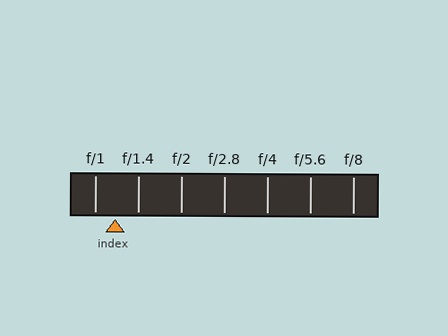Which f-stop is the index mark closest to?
The index mark is closest to f/1.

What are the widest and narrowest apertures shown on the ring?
The widest aperture shown is f/1 and the narrowest is f/8.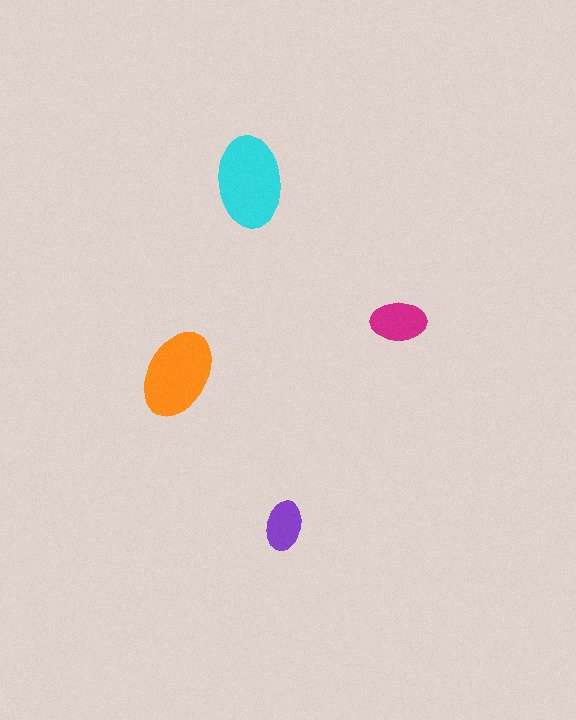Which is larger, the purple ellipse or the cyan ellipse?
The cyan one.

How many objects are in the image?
There are 4 objects in the image.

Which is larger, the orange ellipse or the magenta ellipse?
The orange one.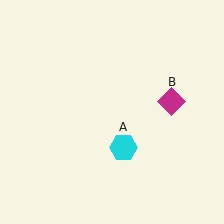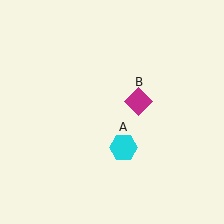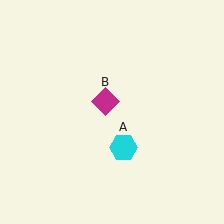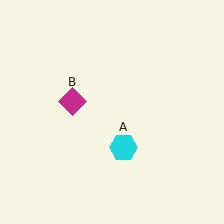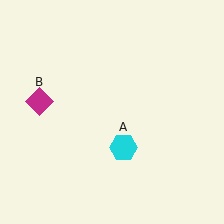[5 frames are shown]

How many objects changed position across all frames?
1 object changed position: magenta diamond (object B).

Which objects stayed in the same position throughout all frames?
Cyan hexagon (object A) remained stationary.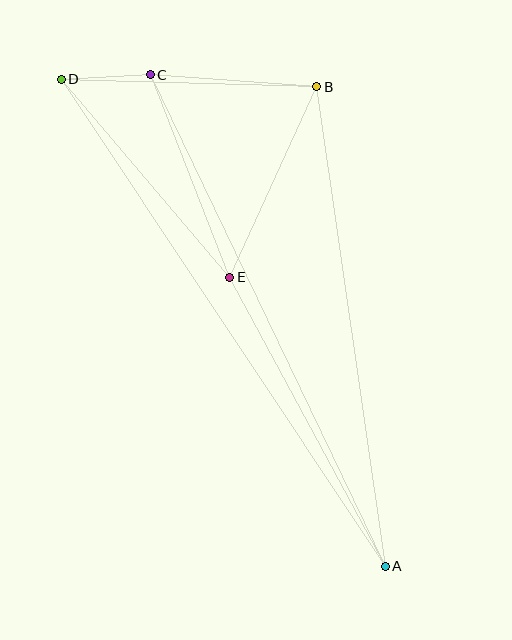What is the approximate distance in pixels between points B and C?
The distance between B and C is approximately 167 pixels.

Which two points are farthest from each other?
Points A and D are farthest from each other.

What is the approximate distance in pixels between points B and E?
The distance between B and E is approximately 209 pixels.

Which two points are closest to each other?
Points C and D are closest to each other.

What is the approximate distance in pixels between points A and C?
The distance between A and C is approximately 545 pixels.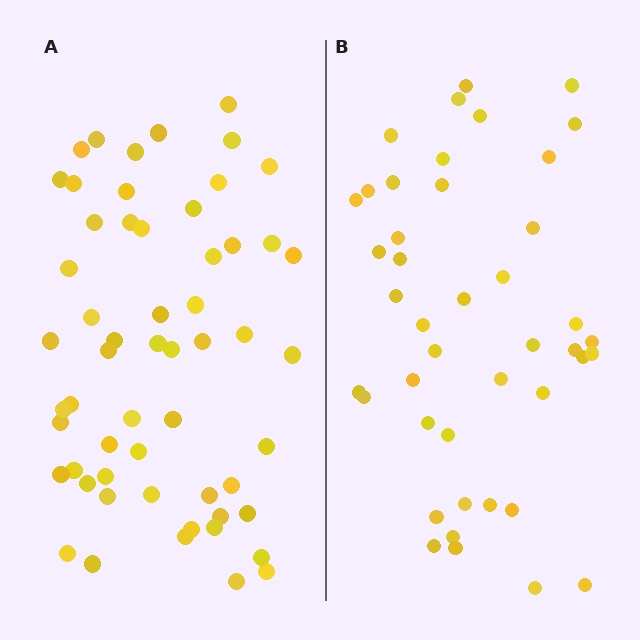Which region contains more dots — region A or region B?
Region A (the left region) has more dots.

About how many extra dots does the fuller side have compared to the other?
Region A has approximately 15 more dots than region B.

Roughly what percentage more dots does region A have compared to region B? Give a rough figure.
About 35% more.